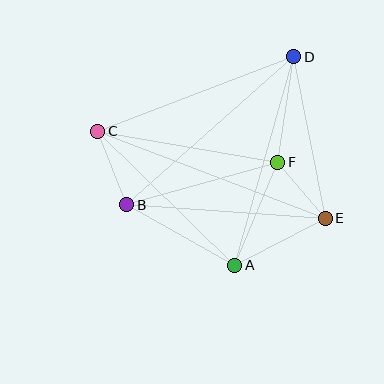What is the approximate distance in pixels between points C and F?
The distance between C and F is approximately 182 pixels.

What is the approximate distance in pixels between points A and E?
The distance between A and E is approximately 102 pixels.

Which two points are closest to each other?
Points E and F are closest to each other.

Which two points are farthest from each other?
Points C and E are farthest from each other.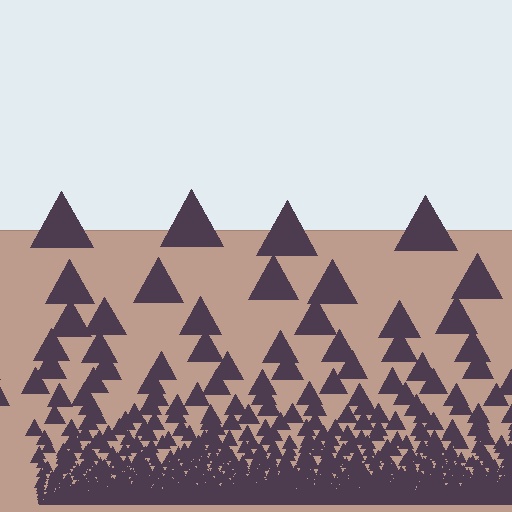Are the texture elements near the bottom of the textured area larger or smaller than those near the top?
Smaller. The gradient is inverted — elements near the bottom are smaller and denser.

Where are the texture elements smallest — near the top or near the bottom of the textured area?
Near the bottom.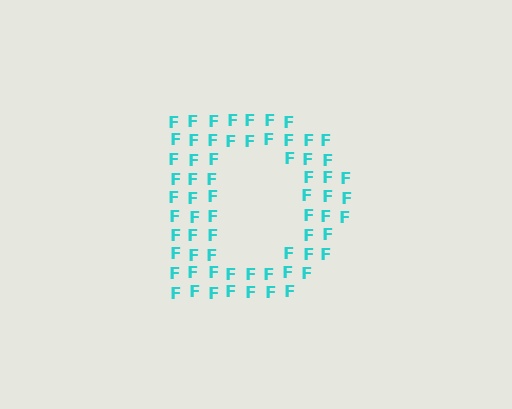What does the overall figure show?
The overall figure shows the letter D.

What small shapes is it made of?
It is made of small letter F's.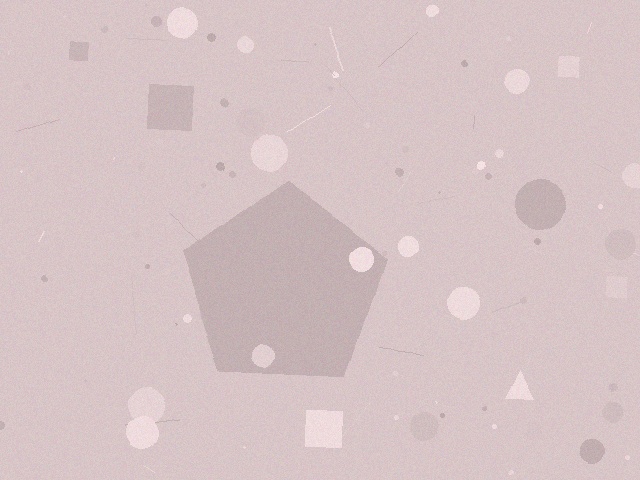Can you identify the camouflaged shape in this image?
The camouflaged shape is a pentagon.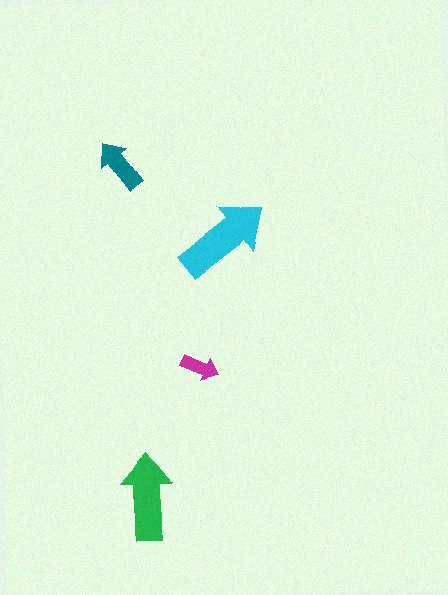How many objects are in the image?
There are 4 objects in the image.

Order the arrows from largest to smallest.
the cyan one, the green one, the teal one, the magenta one.